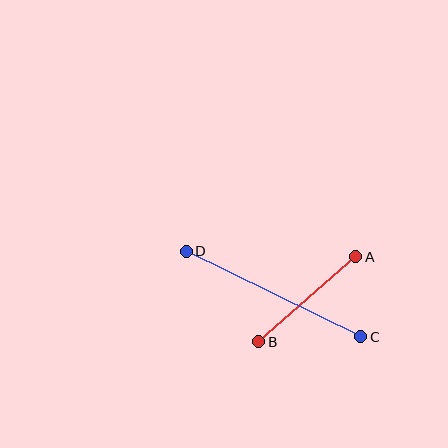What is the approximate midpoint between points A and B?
The midpoint is at approximately (307, 299) pixels.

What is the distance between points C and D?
The distance is approximately 194 pixels.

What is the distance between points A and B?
The distance is approximately 129 pixels.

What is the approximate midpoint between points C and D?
The midpoint is at approximately (274, 294) pixels.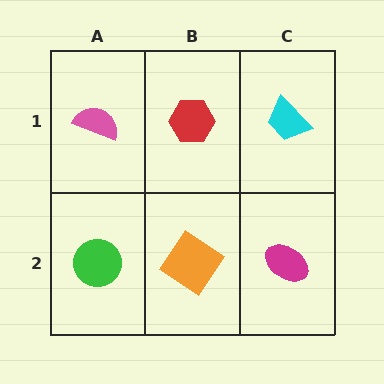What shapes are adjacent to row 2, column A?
A pink semicircle (row 1, column A), an orange diamond (row 2, column B).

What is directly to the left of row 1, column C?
A red hexagon.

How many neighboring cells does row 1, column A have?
2.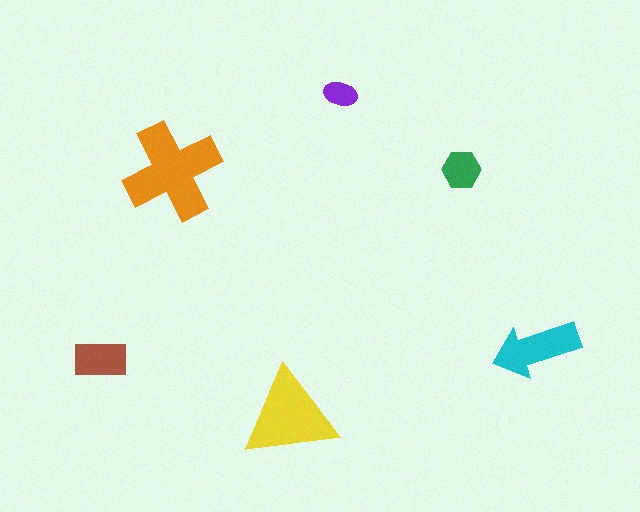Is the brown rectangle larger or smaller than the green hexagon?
Larger.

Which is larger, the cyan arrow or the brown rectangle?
The cyan arrow.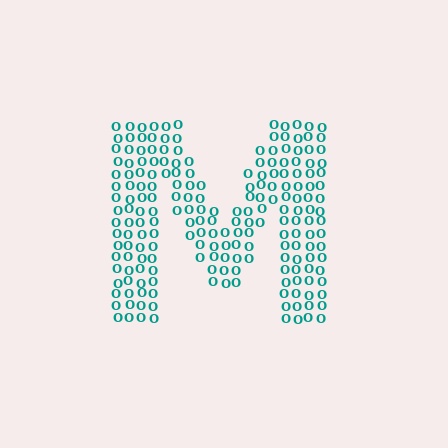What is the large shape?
The large shape is the letter M.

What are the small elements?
The small elements are letter O's.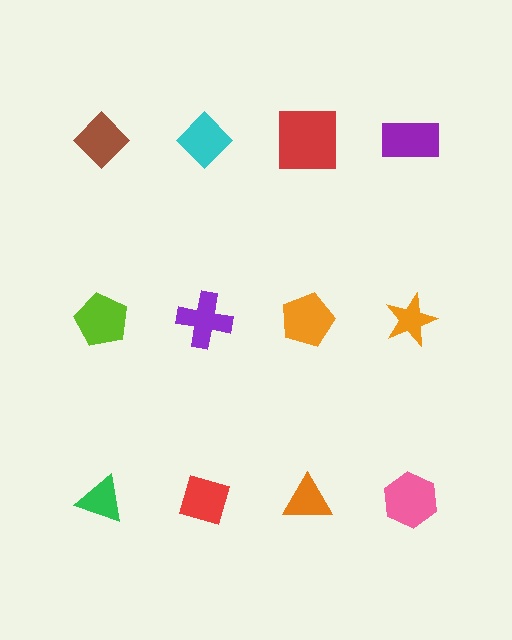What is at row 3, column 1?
A green triangle.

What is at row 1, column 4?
A purple rectangle.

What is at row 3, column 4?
A pink hexagon.